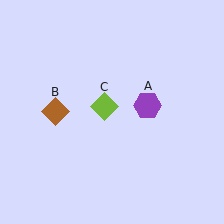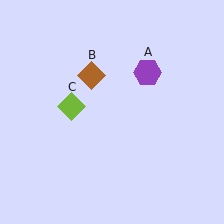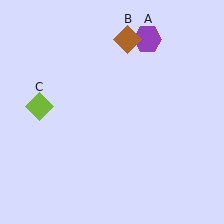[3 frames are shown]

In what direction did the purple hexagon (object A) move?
The purple hexagon (object A) moved up.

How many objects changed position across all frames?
3 objects changed position: purple hexagon (object A), brown diamond (object B), lime diamond (object C).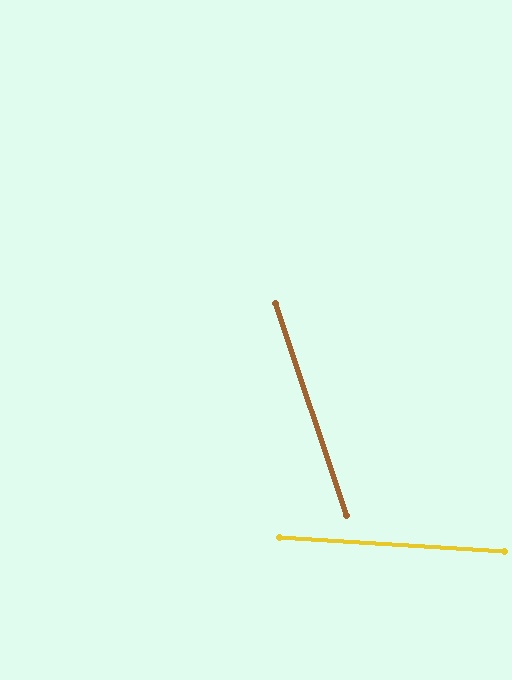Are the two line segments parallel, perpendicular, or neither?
Neither parallel nor perpendicular — they differ by about 68°.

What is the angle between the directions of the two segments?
Approximately 68 degrees.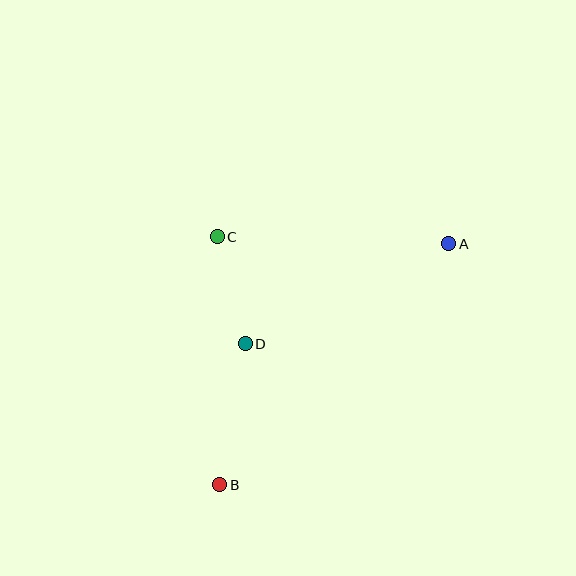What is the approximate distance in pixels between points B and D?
The distance between B and D is approximately 143 pixels.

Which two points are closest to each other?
Points C and D are closest to each other.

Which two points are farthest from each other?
Points A and B are farthest from each other.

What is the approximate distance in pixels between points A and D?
The distance between A and D is approximately 227 pixels.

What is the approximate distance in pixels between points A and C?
The distance between A and C is approximately 232 pixels.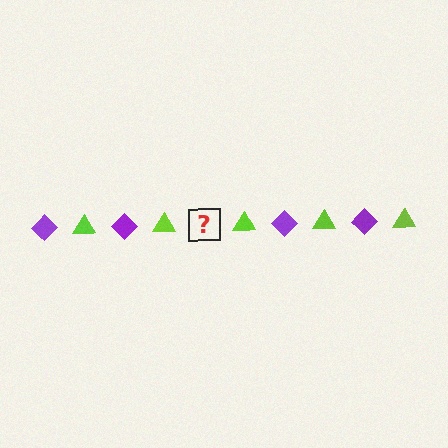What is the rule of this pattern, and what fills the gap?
The rule is that the pattern alternates between purple diamond and lime triangle. The gap should be filled with a purple diamond.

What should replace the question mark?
The question mark should be replaced with a purple diamond.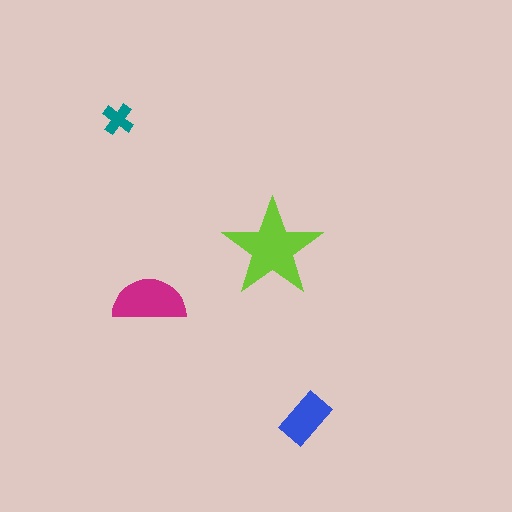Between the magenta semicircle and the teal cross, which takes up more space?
The magenta semicircle.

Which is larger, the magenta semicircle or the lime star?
The lime star.